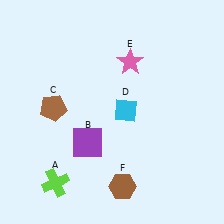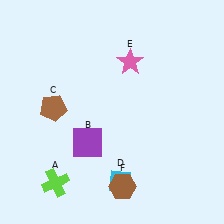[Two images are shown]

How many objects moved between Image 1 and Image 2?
1 object moved between the two images.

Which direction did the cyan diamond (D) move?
The cyan diamond (D) moved down.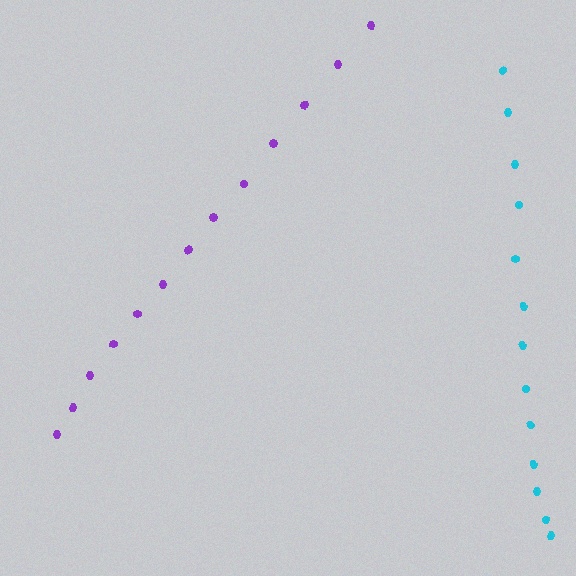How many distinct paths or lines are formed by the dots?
There are 2 distinct paths.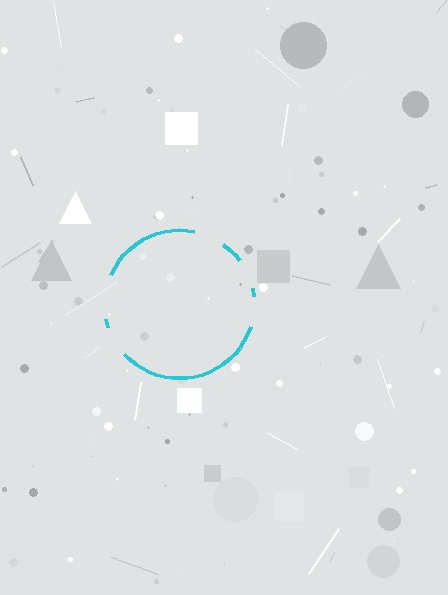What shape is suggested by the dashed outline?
The dashed outline suggests a circle.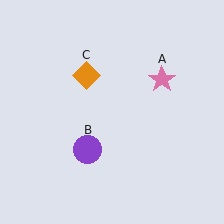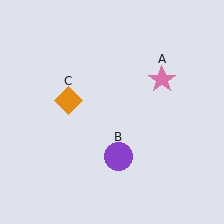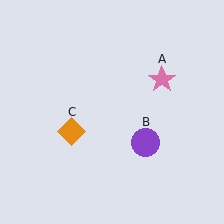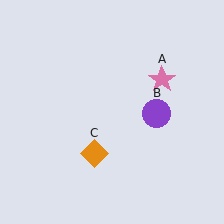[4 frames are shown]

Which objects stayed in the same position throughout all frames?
Pink star (object A) remained stationary.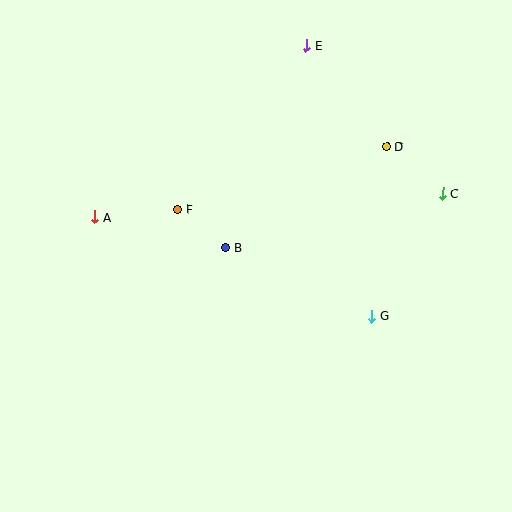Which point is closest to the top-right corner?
Point D is closest to the top-right corner.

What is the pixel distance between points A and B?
The distance between A and B is 135 pixels.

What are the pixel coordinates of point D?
Point D is at (387, 146).